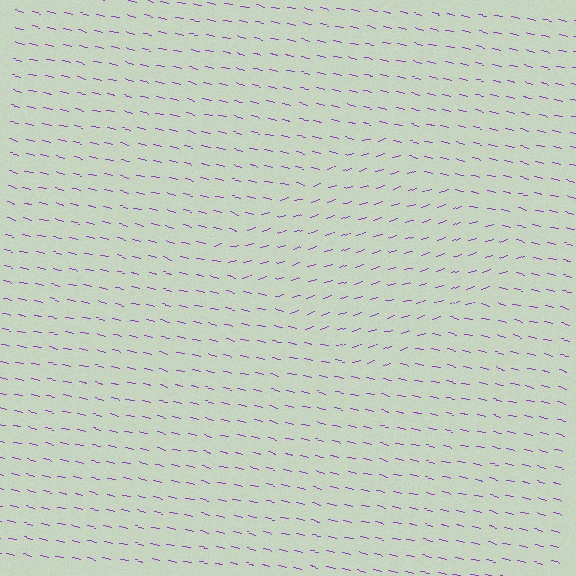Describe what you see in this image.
The image is filled with small purple line segments. A diamond region in the image has lines oriented differently from the surrounding lines, creating a visible texture boundary.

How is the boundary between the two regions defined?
The boundary is defined purely by a change in line orientation (approximately 30 degrees difference). All lines are the same color and thickness.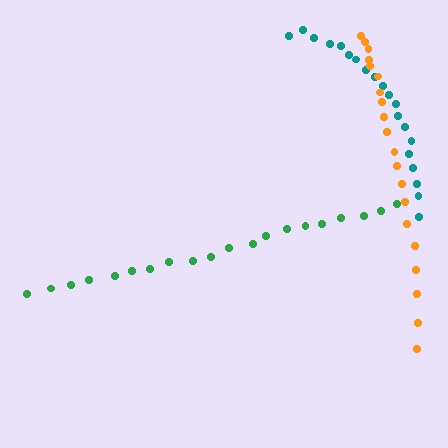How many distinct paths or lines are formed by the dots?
There are 3 distinct paths.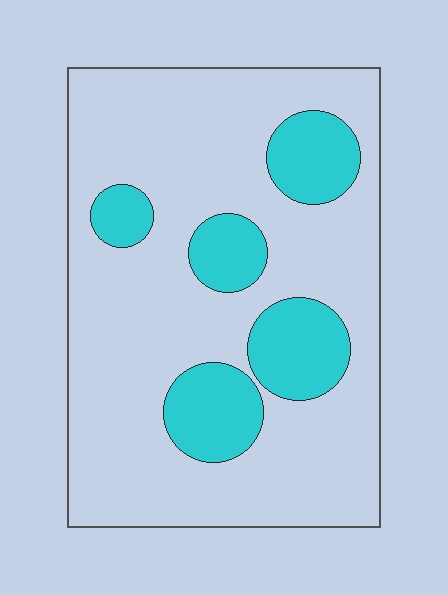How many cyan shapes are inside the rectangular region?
5.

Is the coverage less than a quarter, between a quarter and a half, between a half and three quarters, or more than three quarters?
Less than a quarter.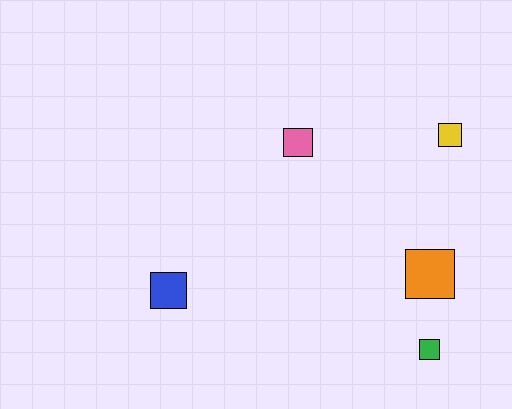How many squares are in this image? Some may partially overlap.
There are 5 squares.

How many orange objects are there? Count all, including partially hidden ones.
There is 1 orange object.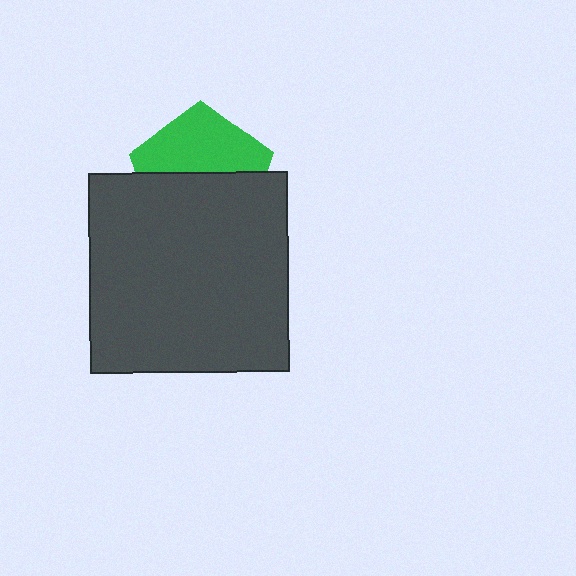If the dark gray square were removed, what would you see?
You would see the complete green pentagon.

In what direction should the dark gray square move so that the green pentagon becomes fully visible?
The dark gray square should move down. That is the shortest direction to clear the overlap and leave the green pentagon fully visible.